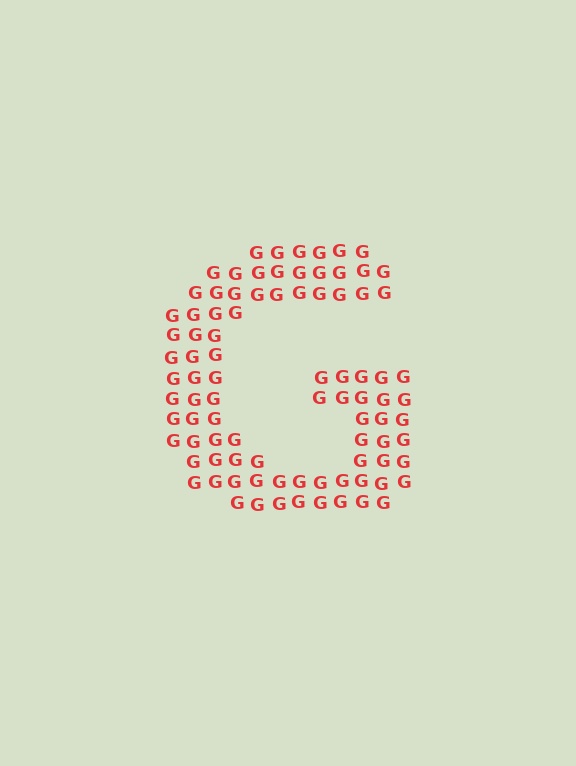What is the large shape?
The large shape is the letter G.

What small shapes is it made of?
It is made of small letter G's.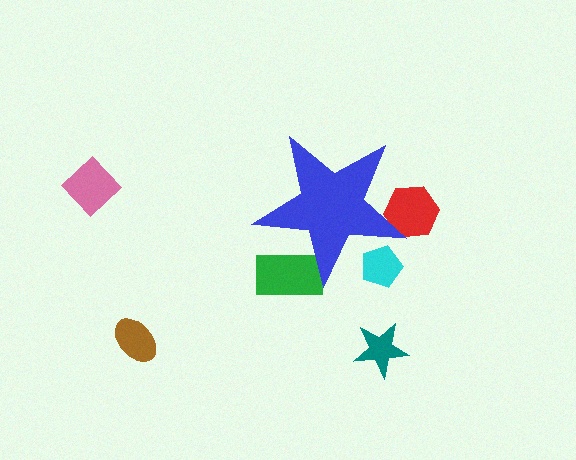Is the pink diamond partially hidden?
No, the pink diamond is fully visible.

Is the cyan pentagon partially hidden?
Yes, the cyan pentagon is partially hidden behind the blue star.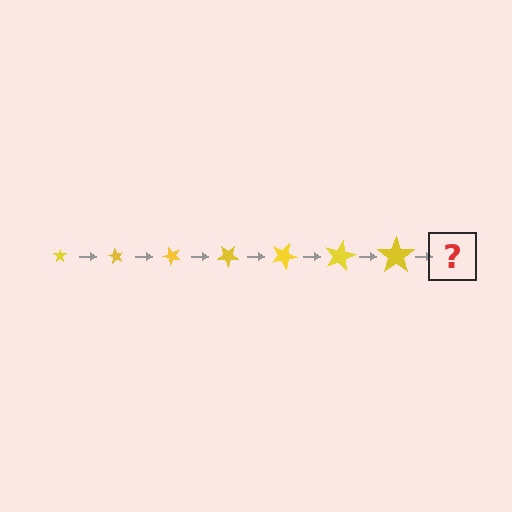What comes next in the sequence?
The next element should be a star, larger than the previous one and rotated 420 degrees from the start.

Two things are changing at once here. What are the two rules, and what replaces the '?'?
The two rules are that the star grows larger each step and it rotates 60 degrees each step. The '?' should be a star, larger than the previous one and rotated 420 degrees from the start.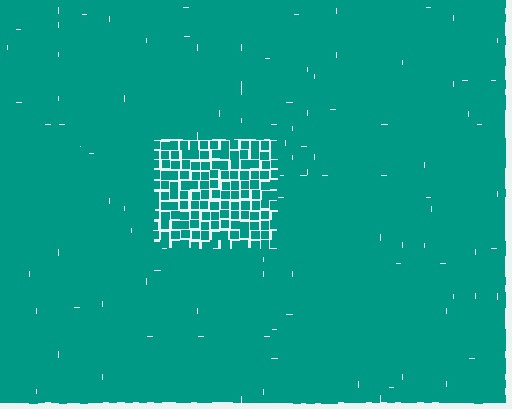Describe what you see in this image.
The image contains small teal elements arranged at two different densities. A rectangle-shaped region is visible where the elements are less densely packed than the surrounding area.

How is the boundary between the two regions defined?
The boundary is defined by a change in element density (approximately 1.9x ratio). All elements are the same color, size, and shape.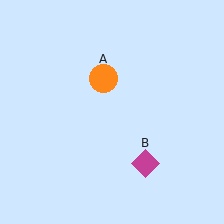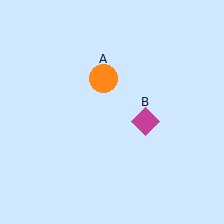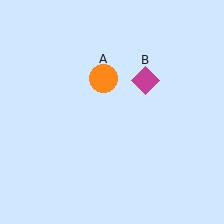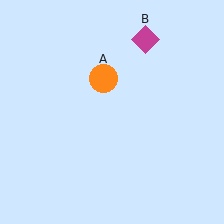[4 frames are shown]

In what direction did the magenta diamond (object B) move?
The magenta diamond (object B) moved up.